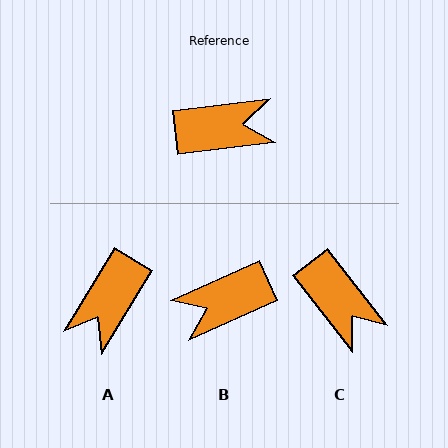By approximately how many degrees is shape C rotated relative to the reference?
Approximately 58 degrees clockwise.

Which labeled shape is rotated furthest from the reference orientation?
B, about 162 degrees away.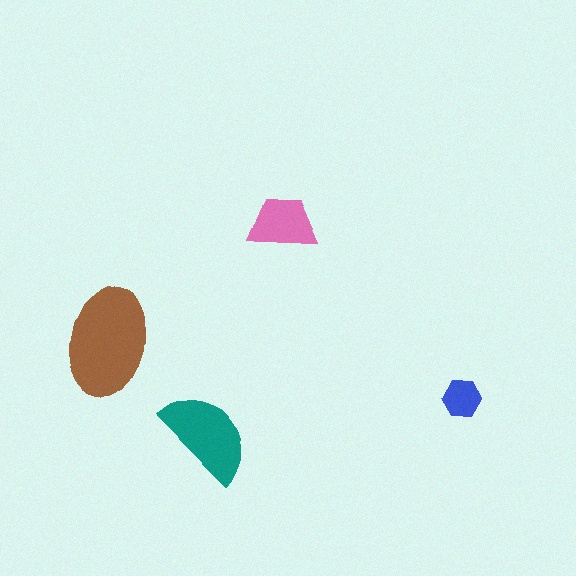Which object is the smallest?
The blue hexagon.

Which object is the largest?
The brown ellipse.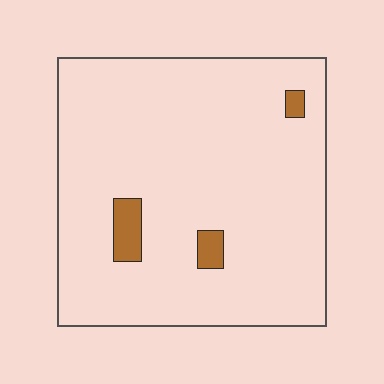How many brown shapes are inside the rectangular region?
3.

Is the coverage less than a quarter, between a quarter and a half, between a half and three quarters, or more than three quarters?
Less than a quarter.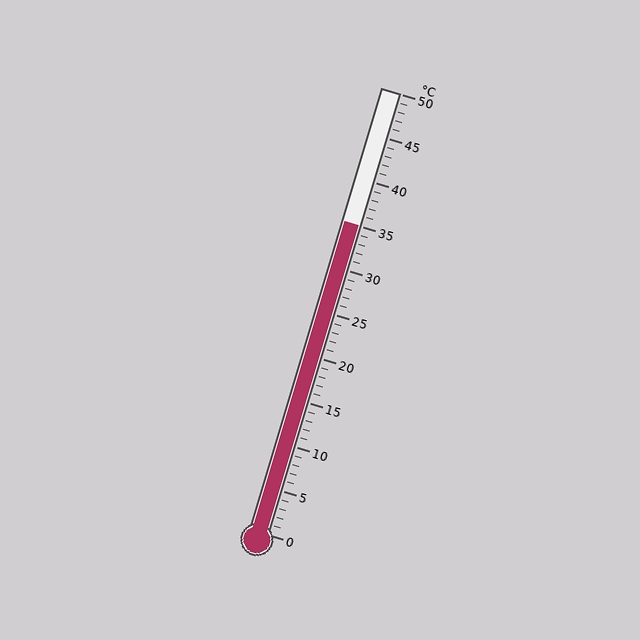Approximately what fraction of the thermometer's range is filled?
The thermometer is filled to approximately 70% of its range.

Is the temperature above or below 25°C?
The temperature is above 25°C.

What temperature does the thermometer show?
The thermometer shows approximately 35°C.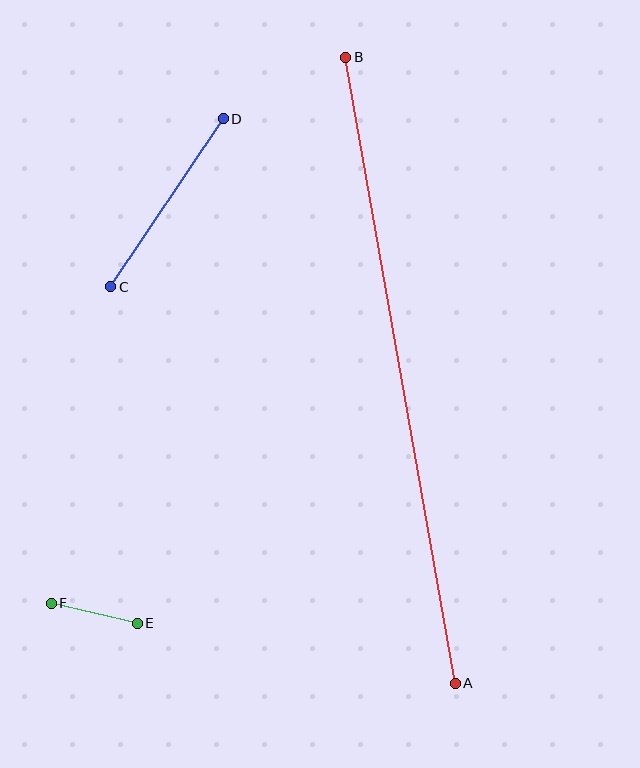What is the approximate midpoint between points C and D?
The midpoint is at approximately (167, 203) pixels.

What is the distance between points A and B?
The distance is approximately 635 pixels.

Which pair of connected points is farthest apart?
Points A and B are farthest apart.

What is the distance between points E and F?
The distance is approximately 88 pixels.